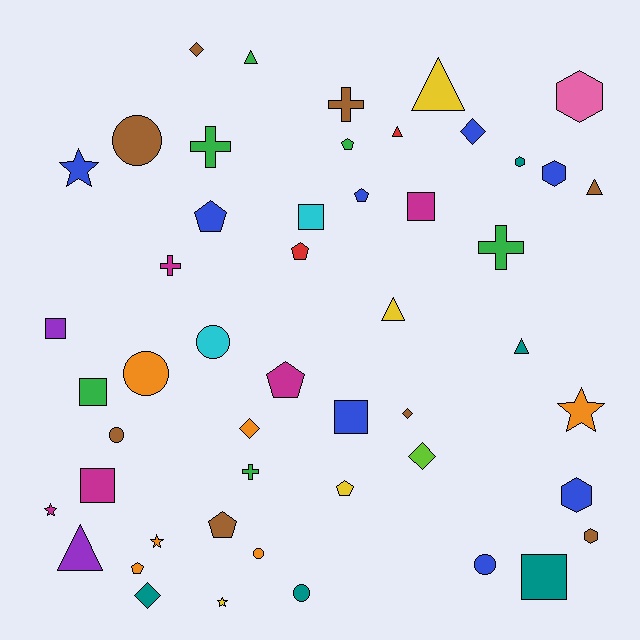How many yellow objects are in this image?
There are 4 yellow objects.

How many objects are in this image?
There are 50 objects.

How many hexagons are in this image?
There are 5 hexagons.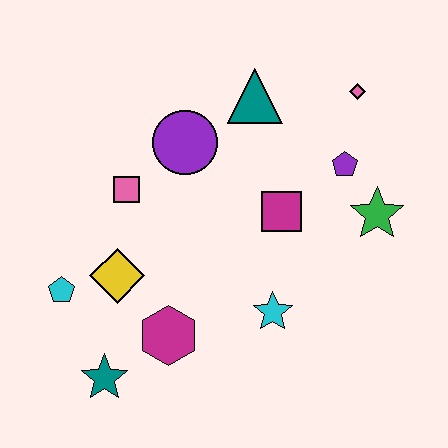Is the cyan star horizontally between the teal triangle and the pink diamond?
Yes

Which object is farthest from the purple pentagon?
The teal star is farthest from the purple pentagon.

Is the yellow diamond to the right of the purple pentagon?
No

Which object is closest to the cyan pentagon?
The yellow diamond is closest to the cyan pentagon.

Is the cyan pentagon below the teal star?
No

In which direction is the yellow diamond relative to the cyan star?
The yellow diamond is to the left of the cyan star.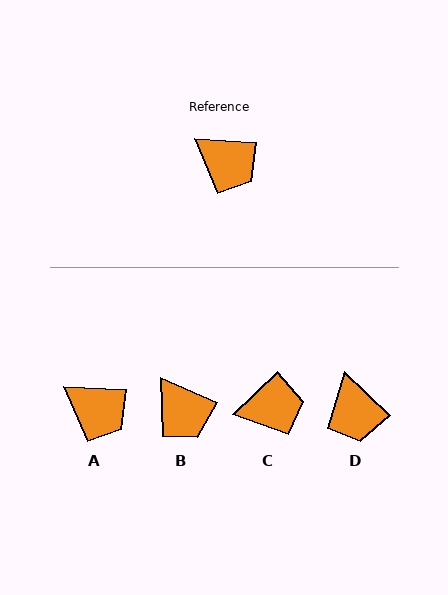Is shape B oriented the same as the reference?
No, it is off by about 21 degrees.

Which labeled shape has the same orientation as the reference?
A.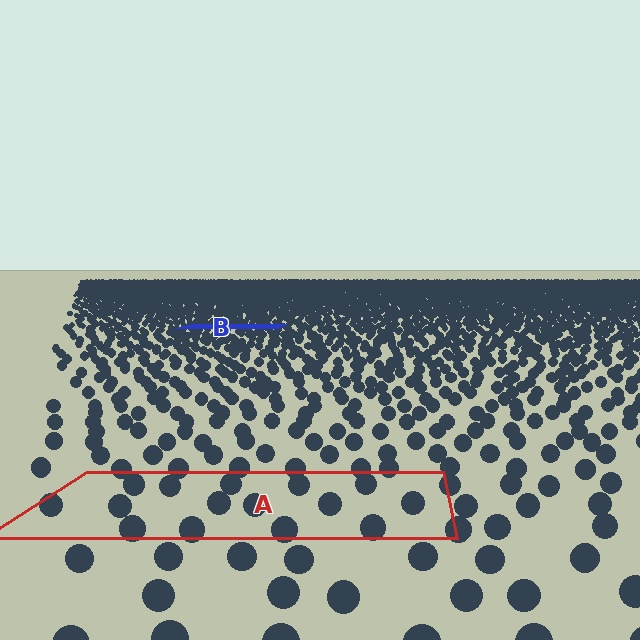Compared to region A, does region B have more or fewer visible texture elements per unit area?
Region B has more texture elements per unit area — they are packed more densely because it is farther away.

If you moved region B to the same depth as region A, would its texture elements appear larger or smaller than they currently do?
They would appear larger. At a closer depth, the same texture elements are projected at a bigger on-screen size.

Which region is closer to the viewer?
Region A is closer. The texture elements there are larger and more spread out.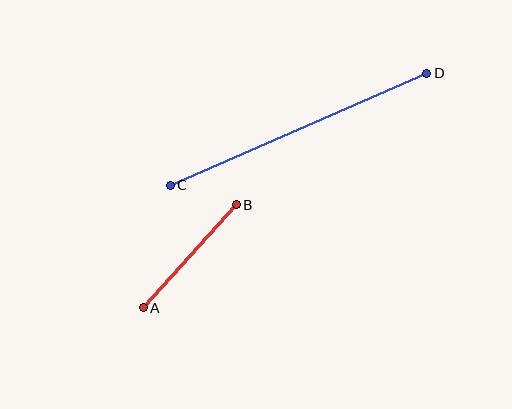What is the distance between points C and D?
The distance is approximately 280 pixels.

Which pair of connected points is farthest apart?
Points C and D are farthest apart.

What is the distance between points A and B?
The distance is approximately 139 pixels.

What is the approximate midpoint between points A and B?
The midpoint is at approximately (190, 256) pixels.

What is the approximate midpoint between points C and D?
The midpoint is at approximately (298, 129) pixels.